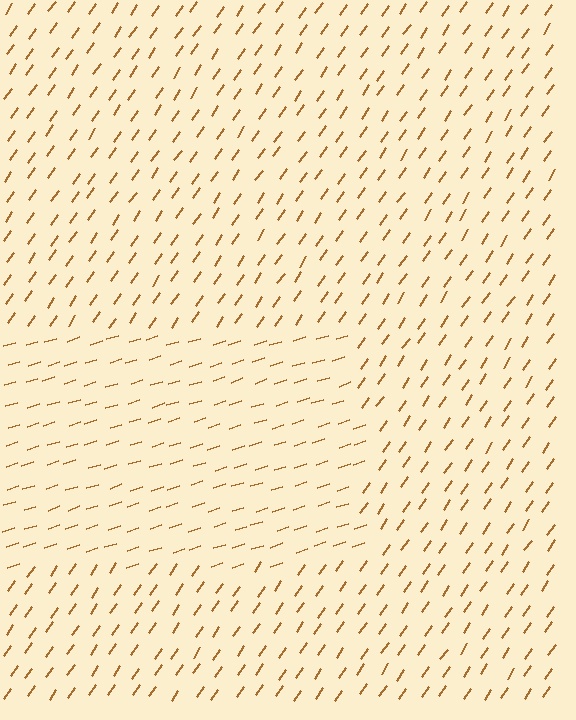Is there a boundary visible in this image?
Yes, there is a texture boundary formed by a change in line orientation.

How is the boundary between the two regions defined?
The boundary is defined purely by a change in line orientation (approximately 38 degrees difference). All lines are the same color and thickness.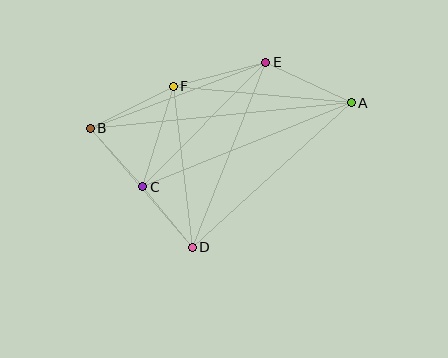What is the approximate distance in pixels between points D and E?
The distance between D and E is approximately 199 pixels.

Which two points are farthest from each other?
Points A and B are farthest from each other.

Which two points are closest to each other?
Points C and D are closest to each other.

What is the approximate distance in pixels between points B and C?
The distance between B and C is approximately 79 pixels.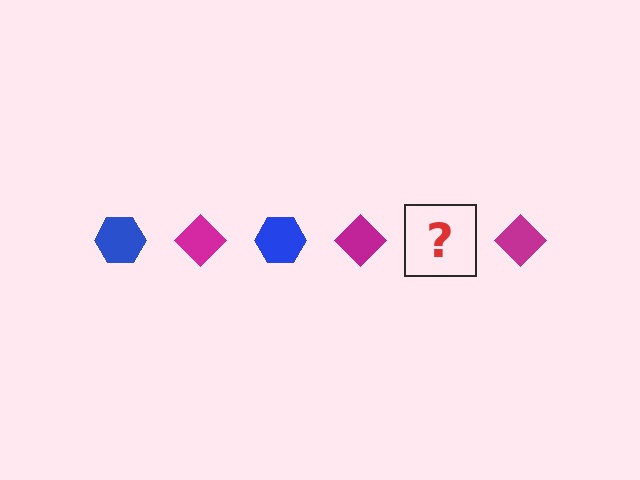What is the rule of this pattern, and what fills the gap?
The rule is that the pattern alternates between blue hexagon and magenta diamond. The gap should be filled with a blue hexagon.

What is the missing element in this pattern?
The missing element is a blue hexagon.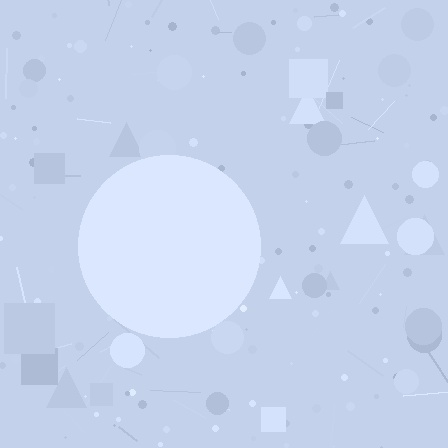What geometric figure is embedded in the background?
A circle is embedded in the background.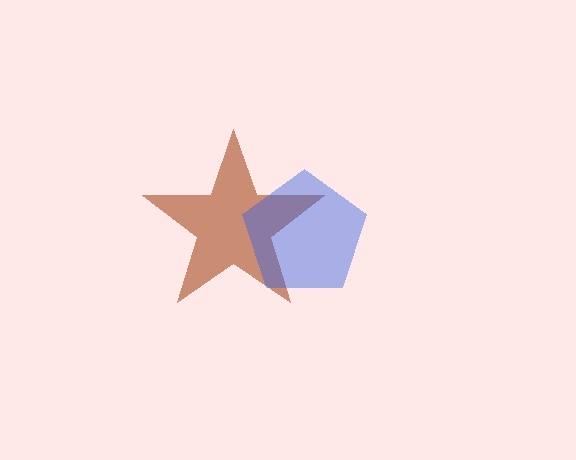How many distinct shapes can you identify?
There are 2 distinct shapes: a brown star, a blue pentagon.